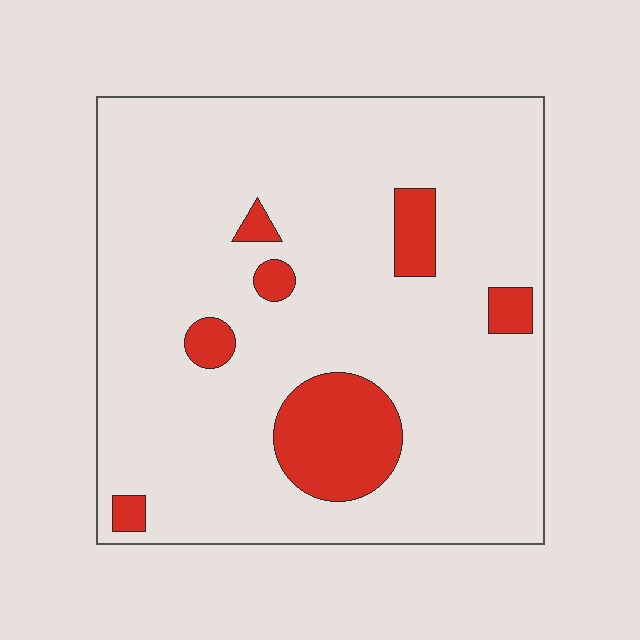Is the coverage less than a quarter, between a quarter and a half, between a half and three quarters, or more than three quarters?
Less than a quarter.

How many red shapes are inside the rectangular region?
7.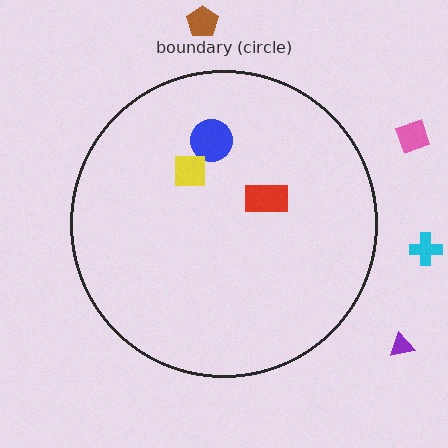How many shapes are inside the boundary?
3 inside, 4 outside.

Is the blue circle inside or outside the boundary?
Inside.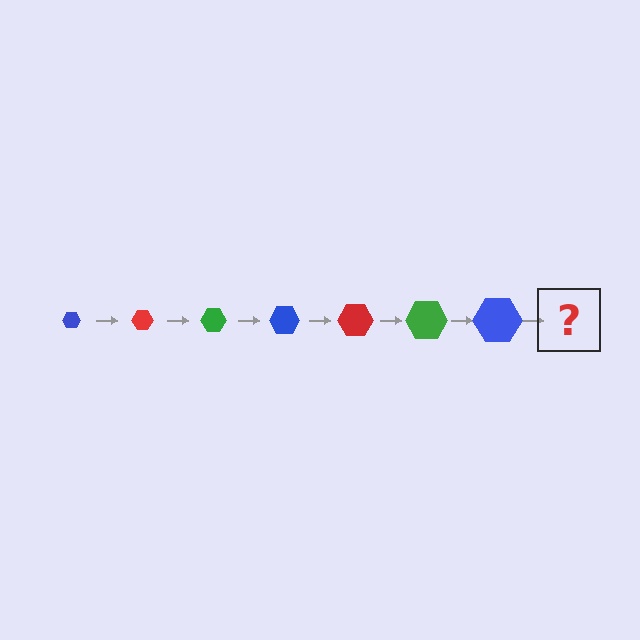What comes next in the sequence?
The next element should be a red hexagon, larger than the previous one.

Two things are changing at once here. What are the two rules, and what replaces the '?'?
The two rules are that the hexagon grows larger each step and the color cycles through blue, red, and green. The '?' should be a red hexagon, larger than the previous one.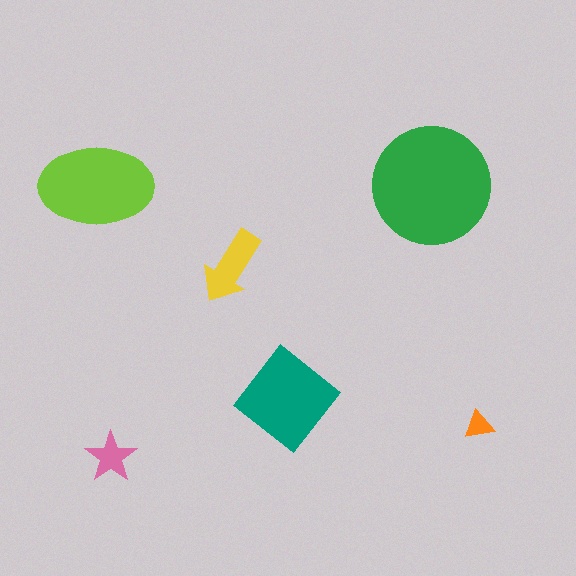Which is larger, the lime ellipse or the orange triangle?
The lime ellipse.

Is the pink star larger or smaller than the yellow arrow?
Smaller.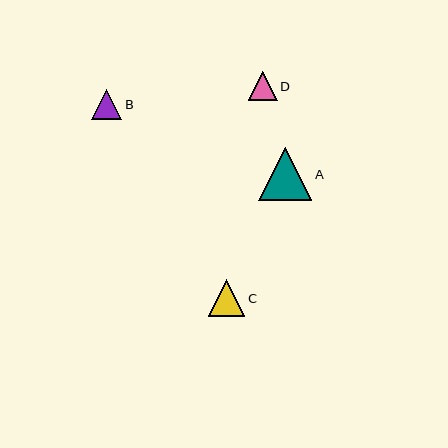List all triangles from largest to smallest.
From largest to smallest: A, C, B, D.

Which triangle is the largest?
Triangle A is the largest with a size of approximately 53 pixels.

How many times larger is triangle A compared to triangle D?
Triangle A is approximately 1.8 times the size of triangle D.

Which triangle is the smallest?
Triangle D is the smallest with a size of approximately 29 pixels.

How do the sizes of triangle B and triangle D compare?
Triangle B and triangle D are approximately the same size.